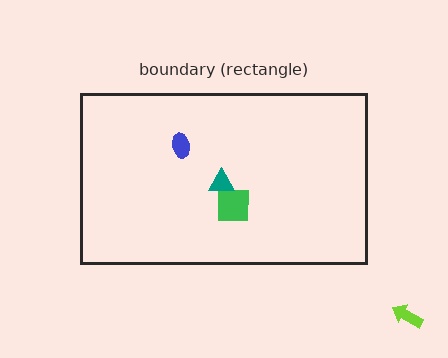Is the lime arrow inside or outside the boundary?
Outside.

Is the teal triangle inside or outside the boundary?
Inside.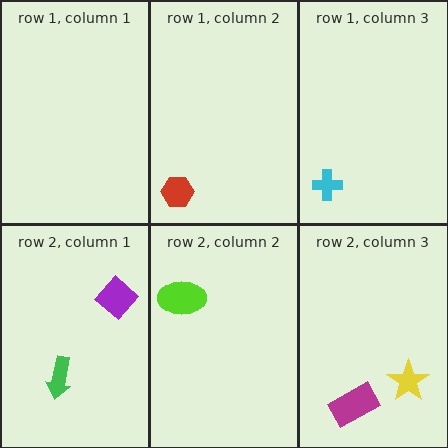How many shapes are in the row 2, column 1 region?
2.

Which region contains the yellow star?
The row 2, column 3 region.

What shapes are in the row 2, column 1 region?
The green arrow, the purple diamond.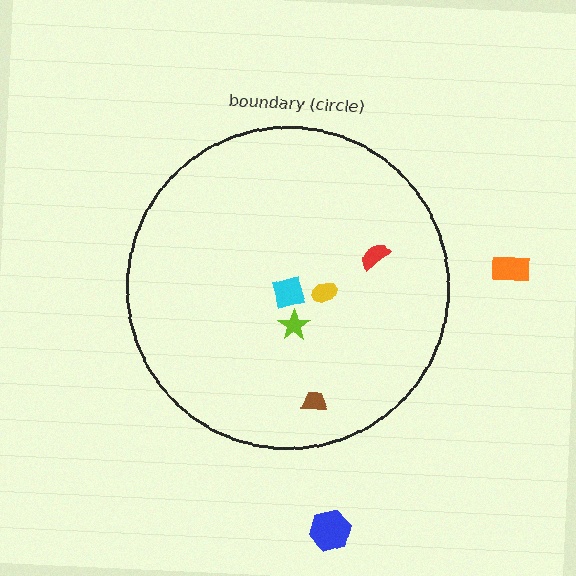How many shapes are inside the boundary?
5 inside, 2 outside.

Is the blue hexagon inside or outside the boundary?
Outside.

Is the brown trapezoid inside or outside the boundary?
Inside.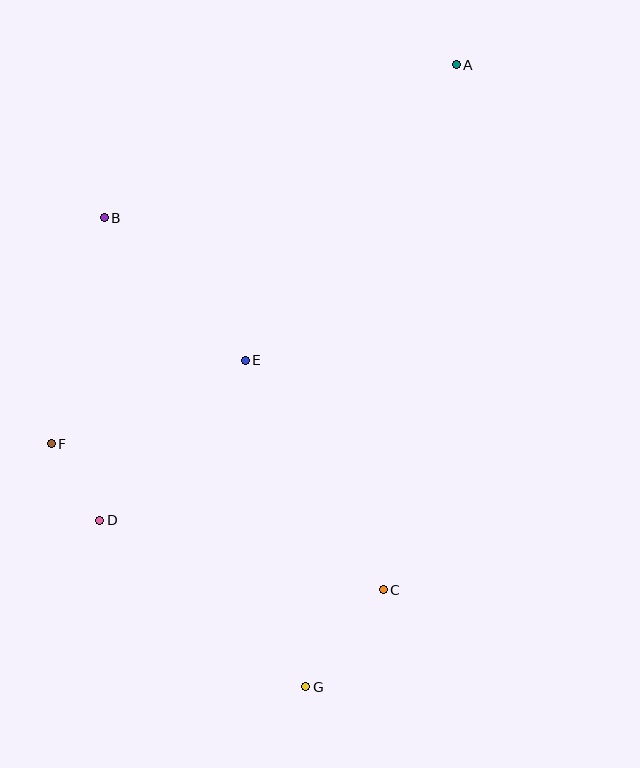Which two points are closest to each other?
Points D and F are closest to each other.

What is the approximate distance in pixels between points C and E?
The distance between C and E is approximately 268 pixels.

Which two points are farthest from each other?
Points A and G are farthest from each other.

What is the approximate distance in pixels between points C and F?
The distance between C and F is approximately 362 pixels.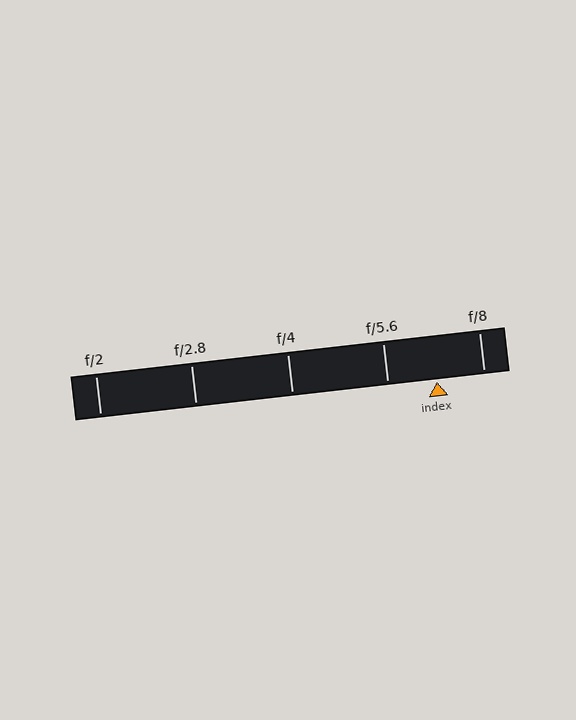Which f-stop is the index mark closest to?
The index mark is closest to f/8.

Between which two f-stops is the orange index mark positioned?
The index mark is between f/5.6 and f/8.